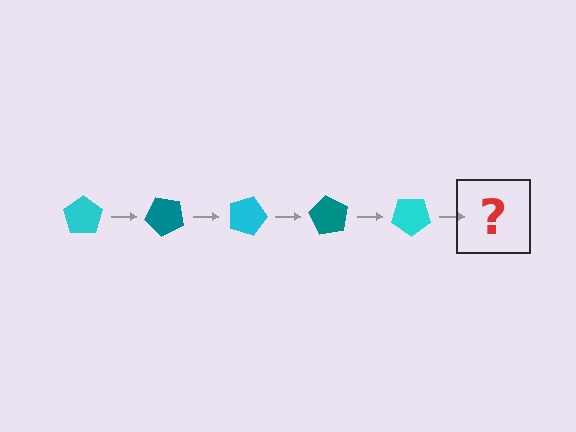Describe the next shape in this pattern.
It should be a teal pentagon, rotated 225 degrees from the start.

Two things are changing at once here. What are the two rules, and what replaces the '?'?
The two rules are that it rotates 45 degrees each step and the color cycles through cyan and teal. The '?' should be a teal pentagon, rotated 225 degrees from the start.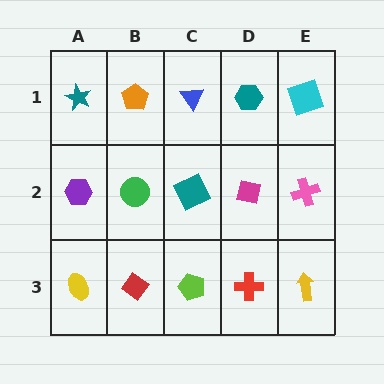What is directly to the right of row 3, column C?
A red cross.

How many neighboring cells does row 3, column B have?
3.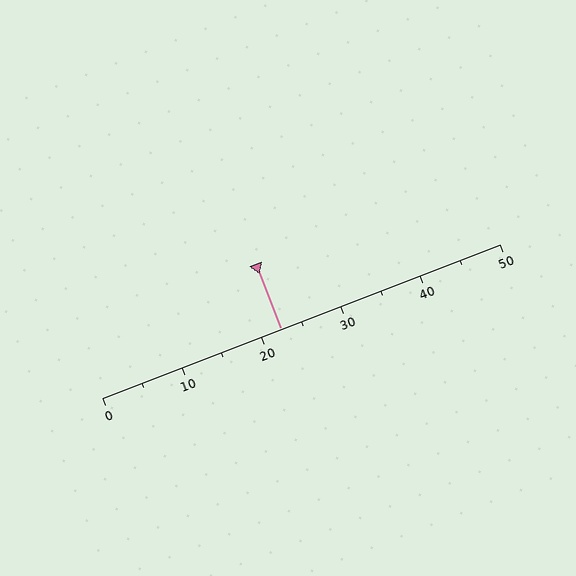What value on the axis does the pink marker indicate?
The marker indicates approximately 22.5.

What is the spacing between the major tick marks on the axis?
The major ticks are spaced 10 apart.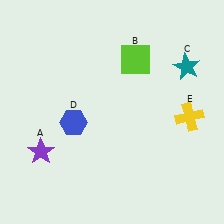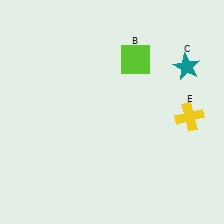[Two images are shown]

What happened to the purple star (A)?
The purple star (A) was removed in Image 2. It was in the bottom-left area of Image 1.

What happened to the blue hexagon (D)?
The blue hexagon (D) was removed in Image 2. It was in the bottom-left area of Image 1.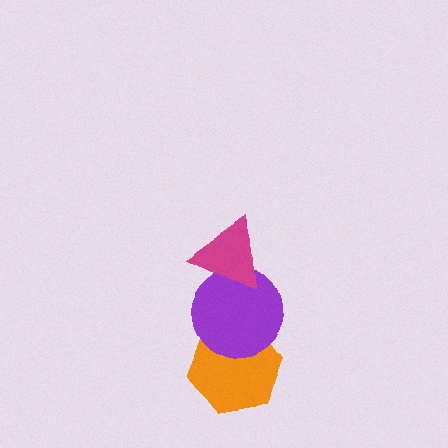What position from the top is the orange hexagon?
The orange hexagon is 3rd from the top.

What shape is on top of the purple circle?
The magenta triangle is on top of the purple circle.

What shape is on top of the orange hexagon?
The purple circle is on top of the orange hexagon.